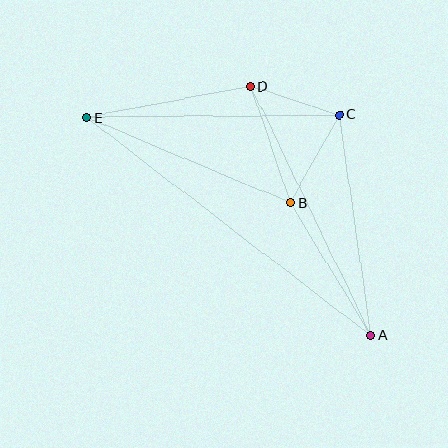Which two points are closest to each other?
Points C and D are closest to each other.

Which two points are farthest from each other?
Points A and E are farthest from each other.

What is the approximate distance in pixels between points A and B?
The distance between A and B is approximately 155 pixels.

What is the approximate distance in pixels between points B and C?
The distance between B and C is approximately 101 pixels.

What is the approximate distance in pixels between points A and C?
The distance between A and C is approximately 223 pixels.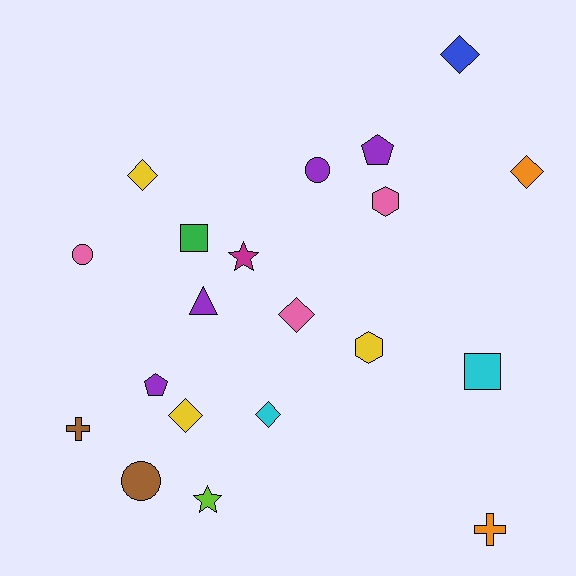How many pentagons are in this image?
There are 2 pentagons.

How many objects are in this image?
There are 20 objects.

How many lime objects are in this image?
There is 1 lime object.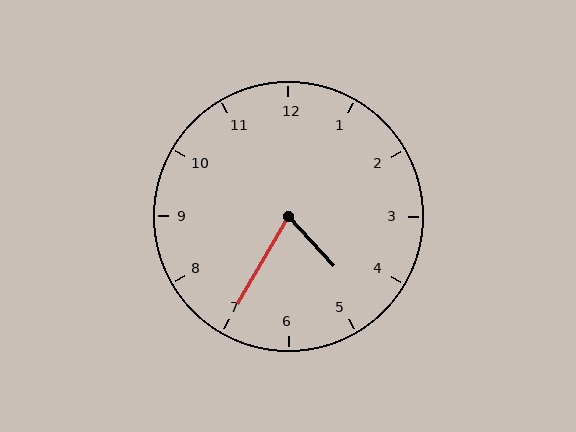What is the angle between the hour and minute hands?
Approximately 72 degrees.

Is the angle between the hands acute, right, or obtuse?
It is acute.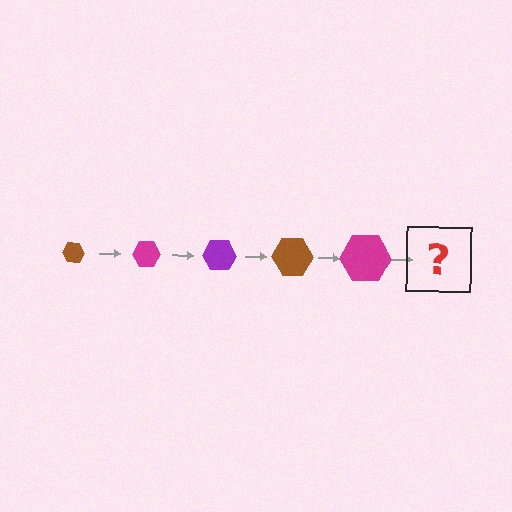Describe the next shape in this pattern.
It should be a purple hexagon, larger than the previous one.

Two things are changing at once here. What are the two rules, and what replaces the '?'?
The two rules are that the hexagon grows larger each step and the color cycles through brown, magenta, and purple. The '?' should be a purple hexagon, larger than the previous one.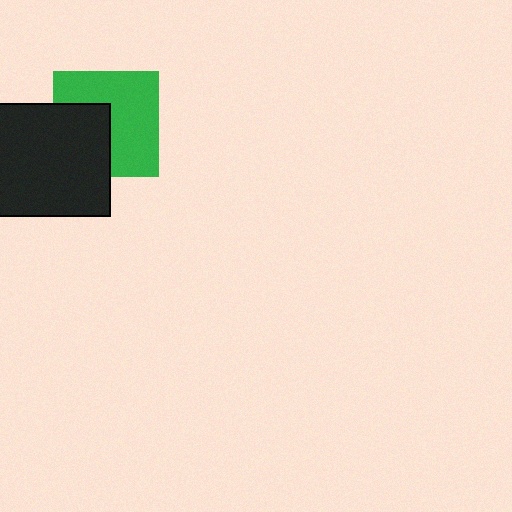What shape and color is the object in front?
The object in front is a black rectangle.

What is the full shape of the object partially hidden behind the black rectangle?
The partially hidden object is a green square.